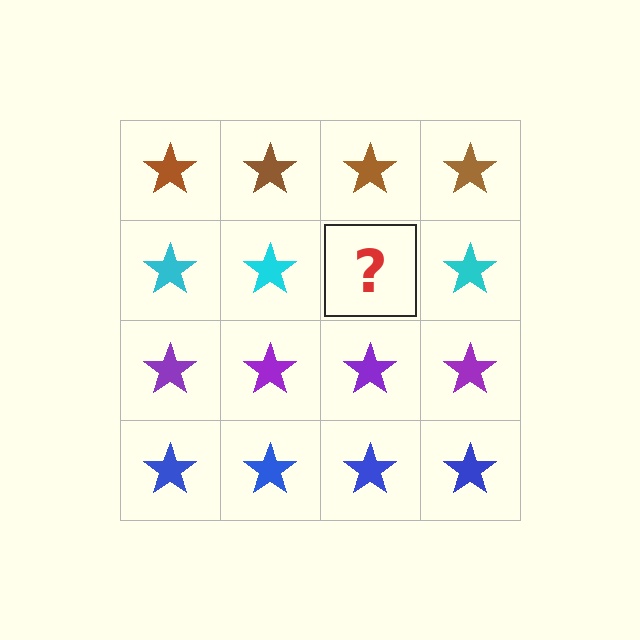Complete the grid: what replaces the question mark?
The question mark should be replaced with a cyan star.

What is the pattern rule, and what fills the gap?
The rule is that each row has a consistent color. The gap should be filled with a cyan star.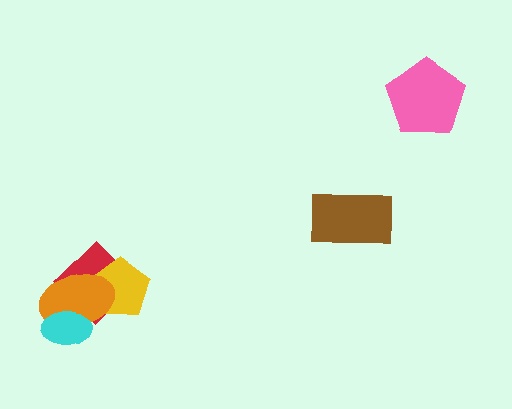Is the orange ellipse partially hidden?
Yes, it is partially covered by another shape.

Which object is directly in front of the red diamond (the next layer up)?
The yellow pentagon is directly in front of the red diamond.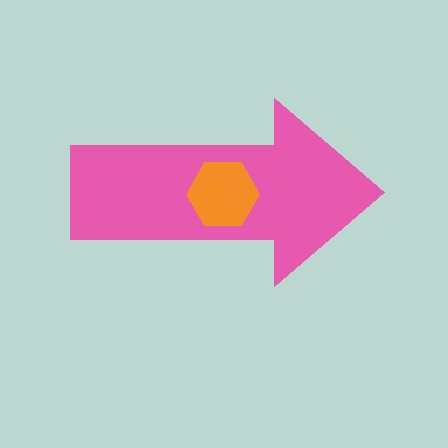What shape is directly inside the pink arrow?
The orange hexagon.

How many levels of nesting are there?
2.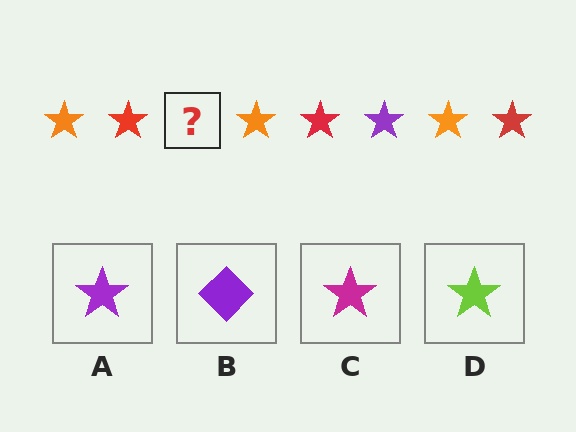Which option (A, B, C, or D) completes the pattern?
A.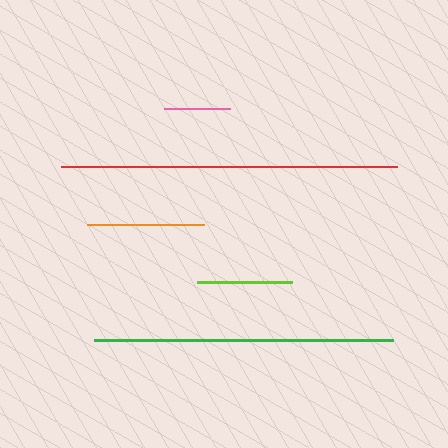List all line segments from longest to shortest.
From longest to shortest: red, green, orange, lime, pink.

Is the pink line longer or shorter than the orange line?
The orange line is longer than the pink line.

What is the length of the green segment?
The green segment is approximately 298 pixels long.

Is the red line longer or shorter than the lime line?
The red line is longer than the lime line.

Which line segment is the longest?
The red line is the longest at approximately 336 pixels.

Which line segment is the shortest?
The pink line is the shortest at approximately 65 pixels.